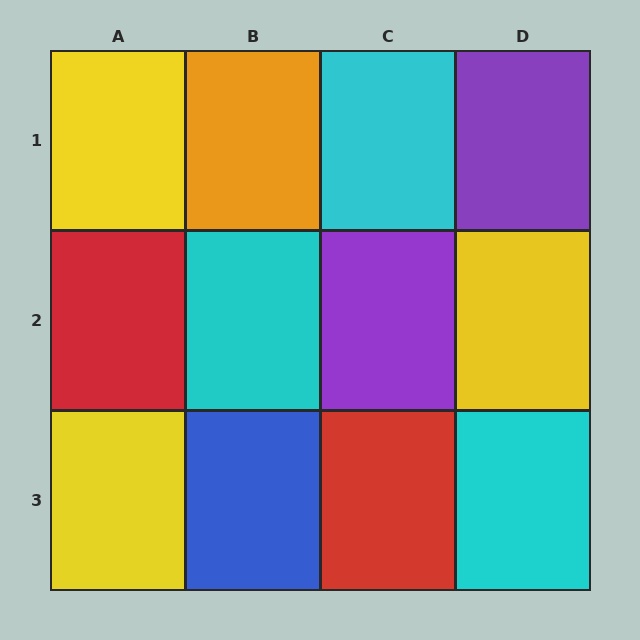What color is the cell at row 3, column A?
Yellow.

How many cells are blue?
1 cell is blue.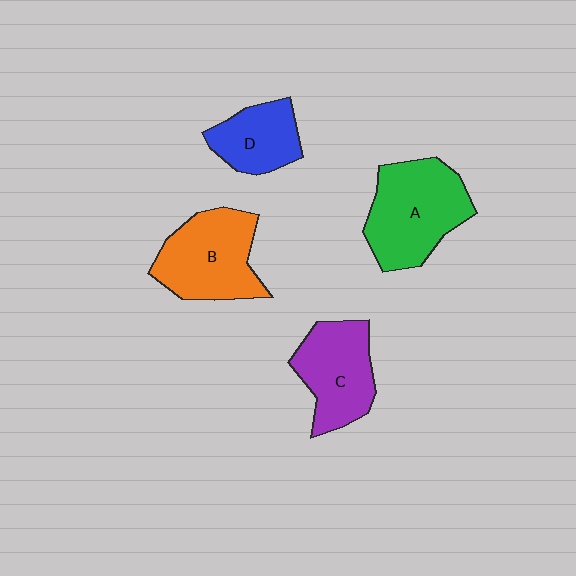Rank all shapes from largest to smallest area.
From largest to smallest: A (green), B (orange), C (purple), D (blue).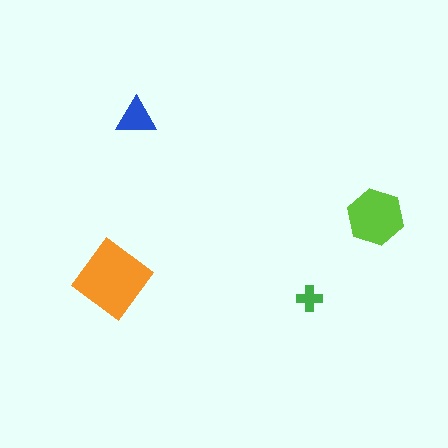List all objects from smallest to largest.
The green cross, the blue triangle, the lime hexagon, the orange diamond.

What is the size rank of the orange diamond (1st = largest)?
1st.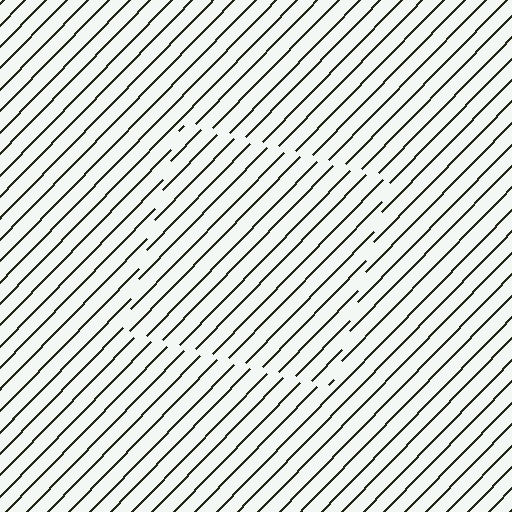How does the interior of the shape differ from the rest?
The interior of the shape contains the same grating, shifted by half a period — the contour is defined by the phase discontinuity where line-ends from the inner and outer gratings abut.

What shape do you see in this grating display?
An illusory square. The interior of the shape contains the same grating, shifted by half a period — the contour is defined by the phase discontinuity where line-ends from the inner and outer gratings abut.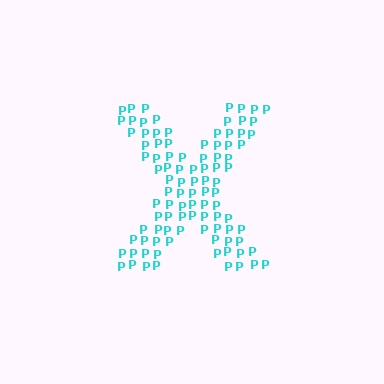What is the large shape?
The large shape is the letter X.